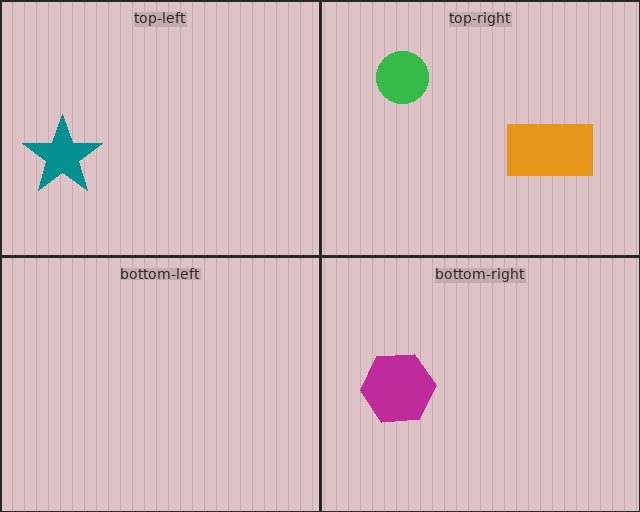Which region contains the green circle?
The top-right region.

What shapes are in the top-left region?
The teal star.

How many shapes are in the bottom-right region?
1.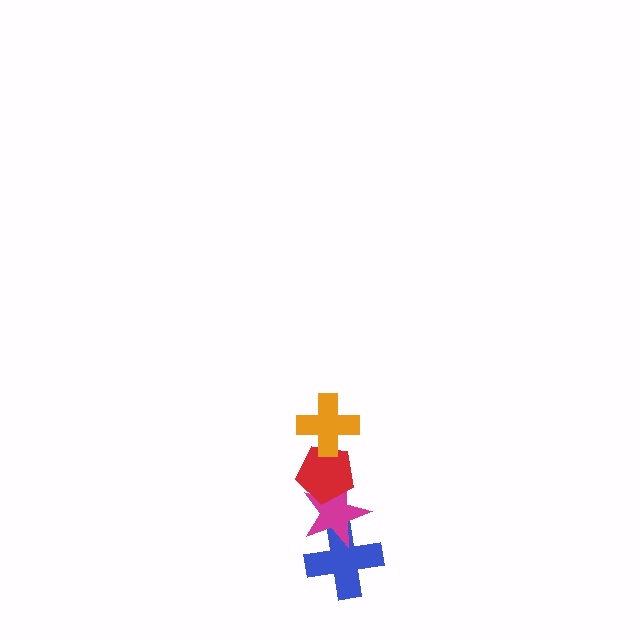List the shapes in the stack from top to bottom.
From top to bottom: the orange cross, the red pentagon, the magenta star, the blue cross.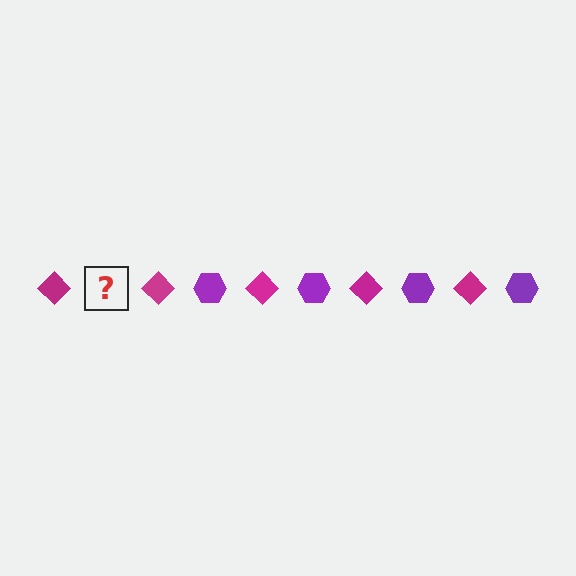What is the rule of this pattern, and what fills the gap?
The rule is that the pattern alternates between magenta diamond and purple hexagon. The gap should be filled with a purple hexagon.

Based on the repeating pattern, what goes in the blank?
The blank should be a purple hexagon.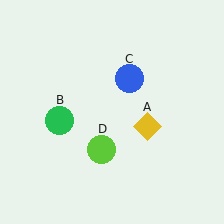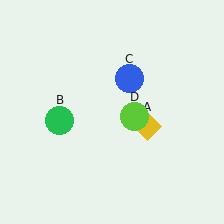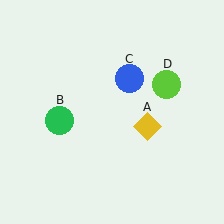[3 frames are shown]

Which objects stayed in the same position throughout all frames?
Yellow diamond (object A) and green circle (object B) and blue circle (object C) remained stationary.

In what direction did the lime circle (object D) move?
The lime circle (object D) moved up and to the right.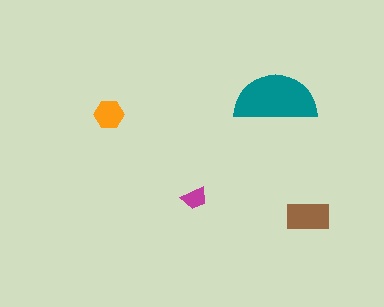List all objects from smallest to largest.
The magenta trapezoid, the orange hexagon, the brown rectangle, the teal semicircle.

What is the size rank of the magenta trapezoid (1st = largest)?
4th.